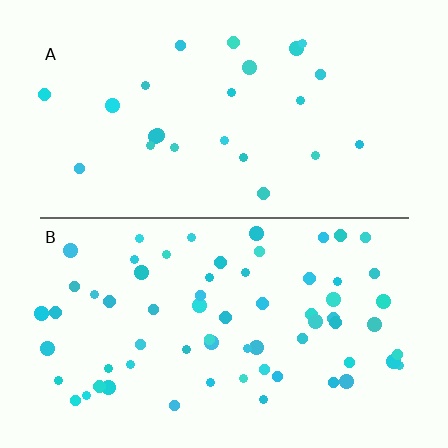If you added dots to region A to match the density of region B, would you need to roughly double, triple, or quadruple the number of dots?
Approximately triple.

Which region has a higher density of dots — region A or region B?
B (the bottom).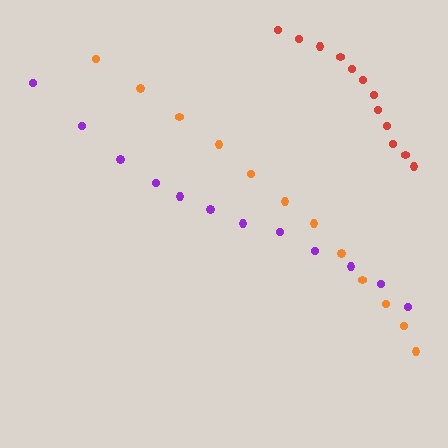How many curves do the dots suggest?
There are 3 distinct paths.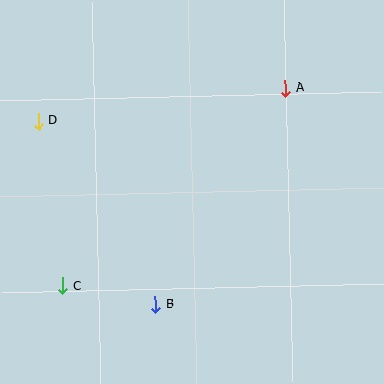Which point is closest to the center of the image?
Point B at (155, 304) is closest to the center.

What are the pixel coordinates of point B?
Point B is at (155, 304).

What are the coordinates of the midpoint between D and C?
The midpoint between D and C is at (51, 203).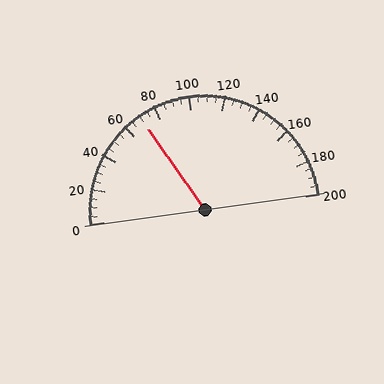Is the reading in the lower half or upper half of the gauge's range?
The reading is in the lower half of the range (0 to 200).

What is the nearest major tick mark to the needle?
The nearest major tick mark is 80.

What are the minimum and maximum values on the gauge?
The gauge ranges from 0 to 200.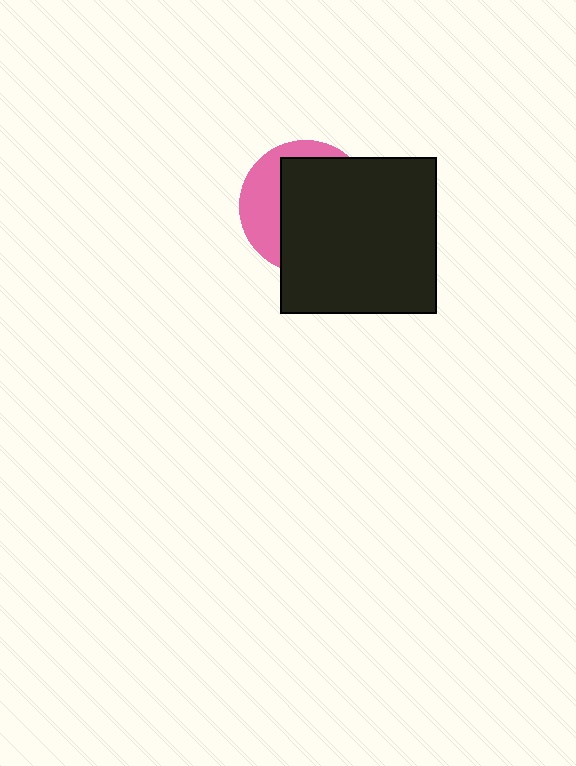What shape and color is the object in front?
The object in front is a black square.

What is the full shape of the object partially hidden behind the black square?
The partially hidden object is a pink circle.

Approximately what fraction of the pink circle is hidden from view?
Roughly 67% of the pink circle is hidden behind the black square.